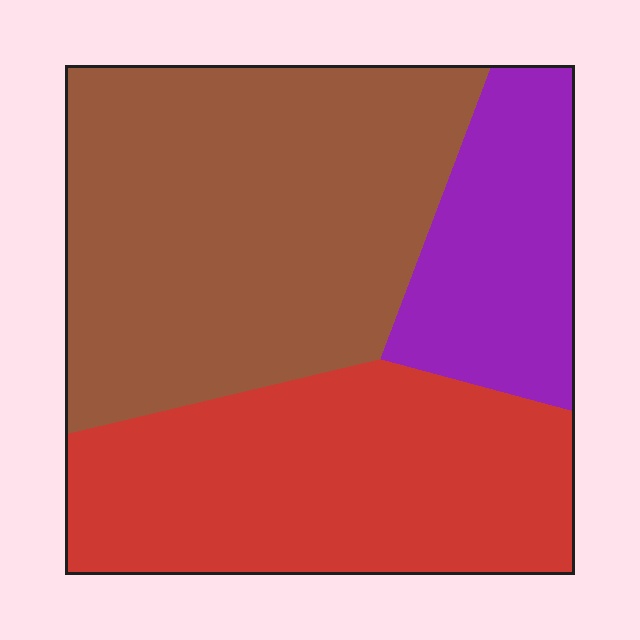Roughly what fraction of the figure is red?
Red takes up about three eighths (3/8) of the figure.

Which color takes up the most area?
Brown, at roughly 45%.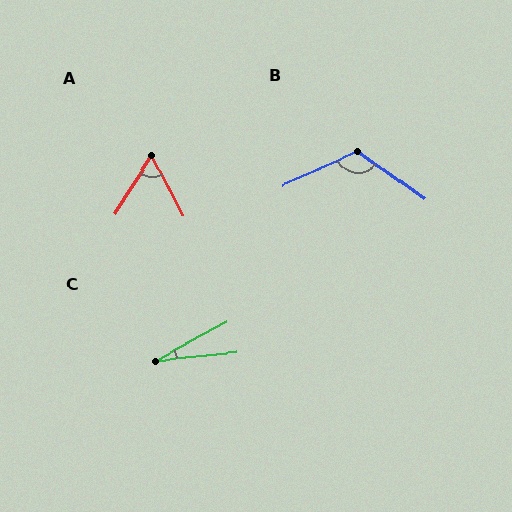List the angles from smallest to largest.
C (22°), A (59°), B (121°).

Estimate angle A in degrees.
Approximately 59 degrees.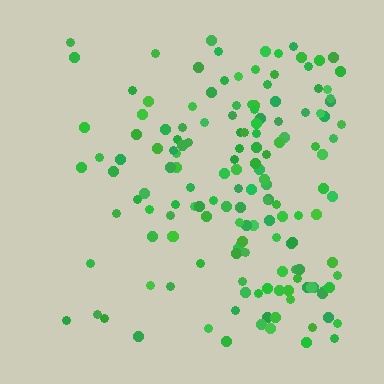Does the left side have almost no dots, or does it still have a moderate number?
Still a moderate number, just noticeably fewer than the right.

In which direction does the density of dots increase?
From left to right, with the right side densest.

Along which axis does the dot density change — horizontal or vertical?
Horizontal.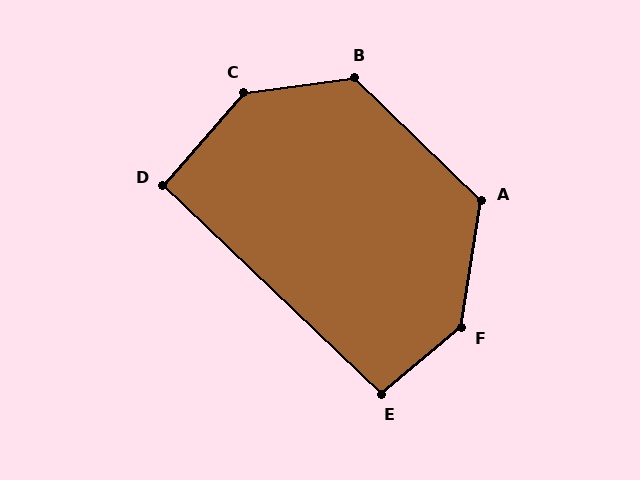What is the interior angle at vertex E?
Approximately 96 degrees (obtuse).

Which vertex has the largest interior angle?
F, at approximately 139 degrees.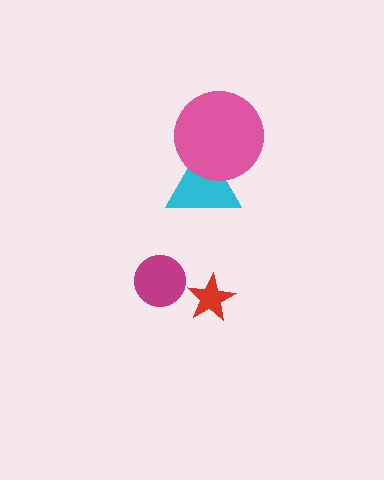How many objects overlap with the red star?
0 objects overlap with the red star.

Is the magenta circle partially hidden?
No, no other shape covers it.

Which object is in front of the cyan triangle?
The pink circle is in front of the cyan triangle.